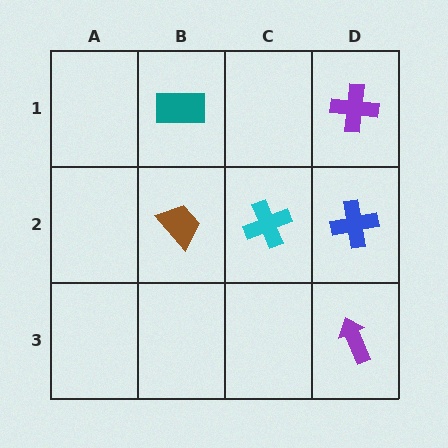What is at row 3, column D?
A purple arrow.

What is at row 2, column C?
A cyan cross.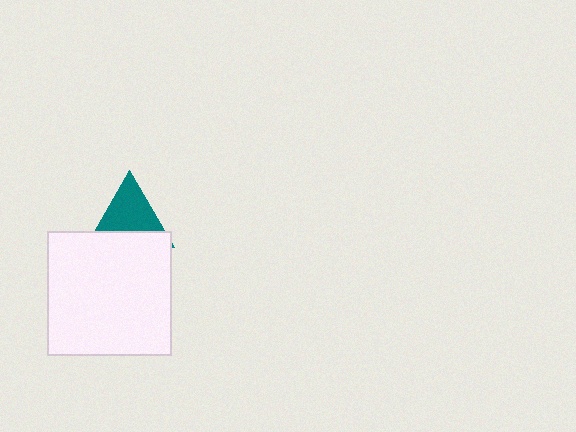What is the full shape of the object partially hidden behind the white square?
The partially hidden object is a teal triangle.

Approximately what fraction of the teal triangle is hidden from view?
Roughly 37% of the teal triangle is hidden behind the white square.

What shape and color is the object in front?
The object in front is a white square.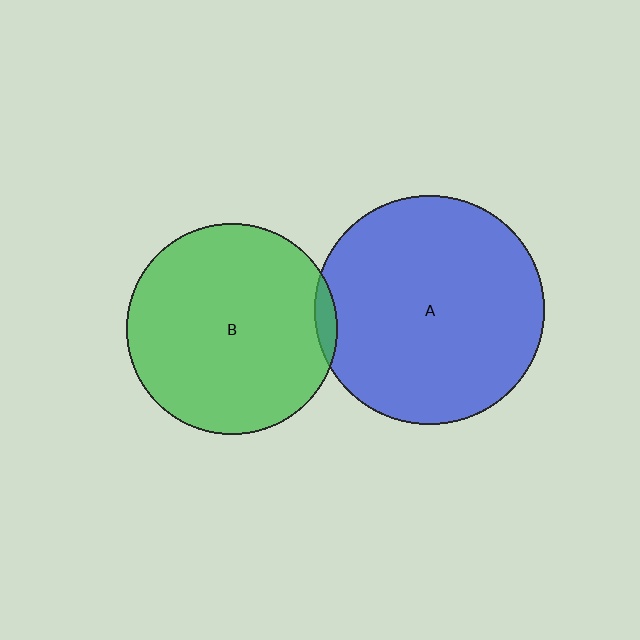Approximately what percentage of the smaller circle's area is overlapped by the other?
Approximately 5%.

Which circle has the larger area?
Circle A (blue).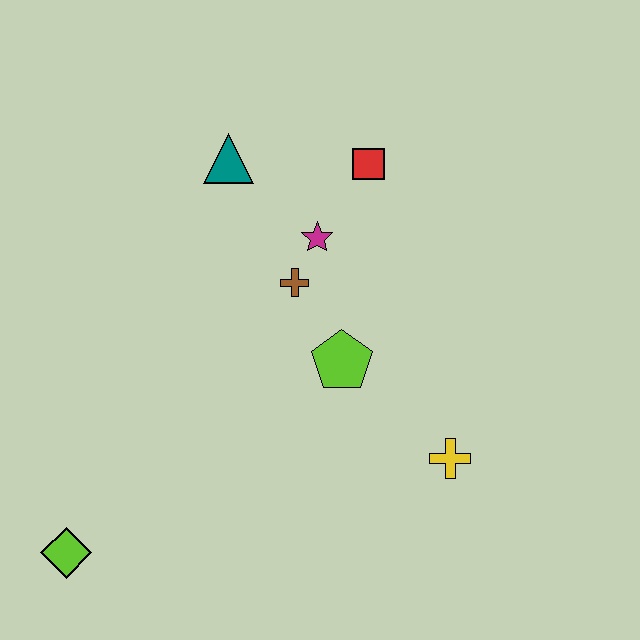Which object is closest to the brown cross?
The magenta star is closest to the brown cross.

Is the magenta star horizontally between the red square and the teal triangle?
Yes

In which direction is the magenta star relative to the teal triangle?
The magenta star is to the right of the teal triangle.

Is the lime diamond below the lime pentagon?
Yes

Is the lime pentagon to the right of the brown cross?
Yes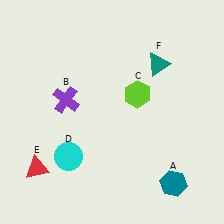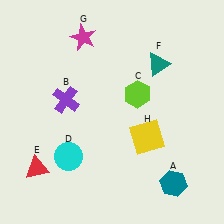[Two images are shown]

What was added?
A magenta star (G), a yellow square (H) were added in Image 2.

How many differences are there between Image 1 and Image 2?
There are 2 differences between the two images.